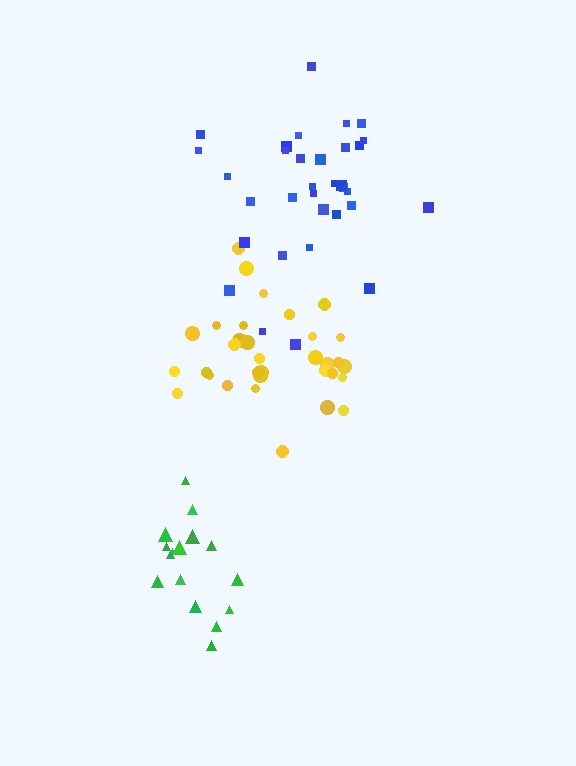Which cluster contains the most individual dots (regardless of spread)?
Yellow (33).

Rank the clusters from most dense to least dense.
green, yellow, blue.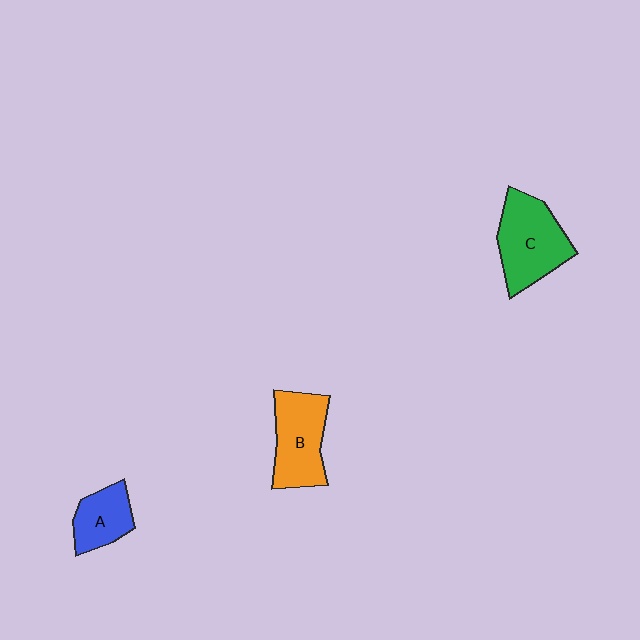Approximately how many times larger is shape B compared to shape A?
Approximately 1.6 times.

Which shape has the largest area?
Shape C (green).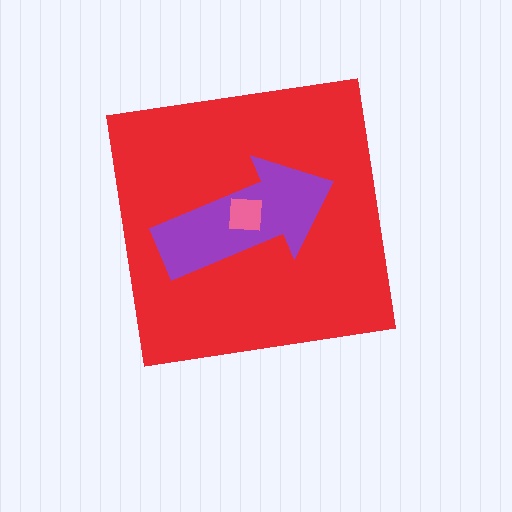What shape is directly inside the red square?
The purple arrow.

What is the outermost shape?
The red square.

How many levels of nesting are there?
3.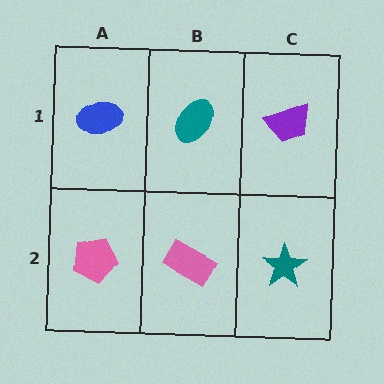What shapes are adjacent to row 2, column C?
A purple trapezoid (row 1, column C), a pink rectangle (row 2, column B).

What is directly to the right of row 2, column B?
A teal star.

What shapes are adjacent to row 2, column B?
A teal ellipse (row 1, column B), a pink pentagon (row 2, column A), a teal star (row 2, column C).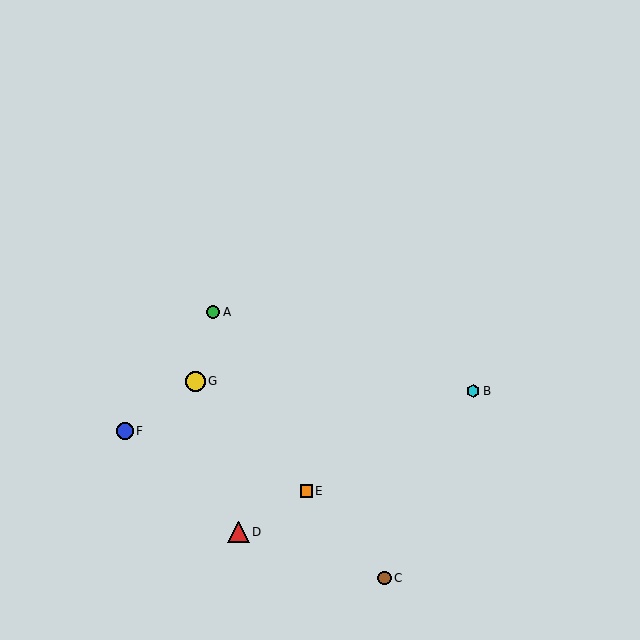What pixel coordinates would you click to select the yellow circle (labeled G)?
Click at (196, 381) to select the yellow circle G.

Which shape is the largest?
The red triangle (labeled D) is the largest.